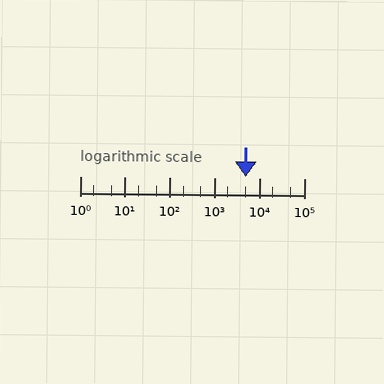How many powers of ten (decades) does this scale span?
The scale spans 5 decades, from 1 to 100000.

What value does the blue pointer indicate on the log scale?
The pointer indicates approximately 4900.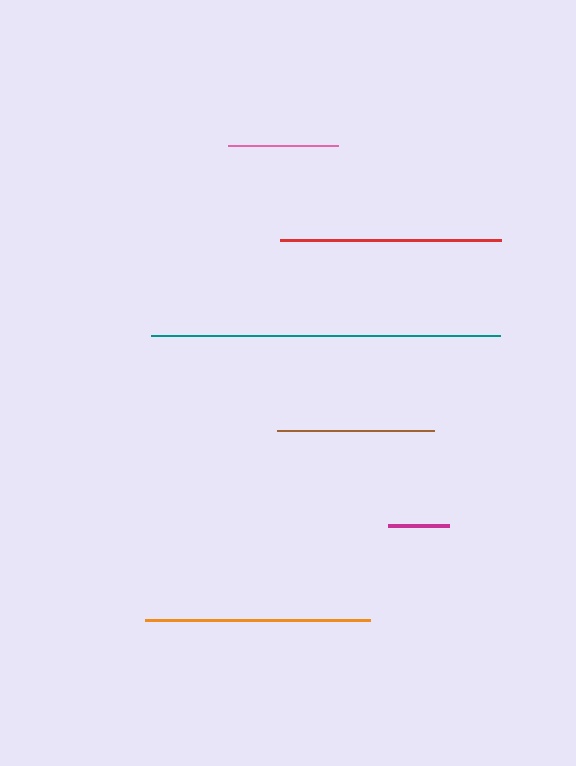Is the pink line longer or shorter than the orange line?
The orange line is longer than the pink line.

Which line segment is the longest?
The teal line is the longest at approximately 350 pixels.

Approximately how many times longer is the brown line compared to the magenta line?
The brown line is approximately 2.6 times the length of the magenta line.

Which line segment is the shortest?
The magenta line is the shortest at approximately 62 pixels.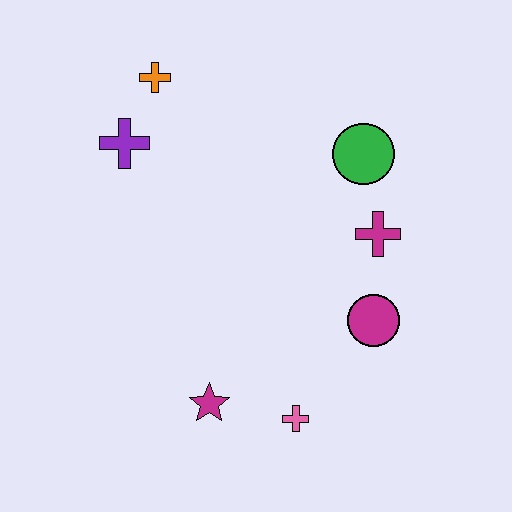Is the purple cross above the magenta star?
Yes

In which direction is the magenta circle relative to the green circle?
The magenta circle is below the green circle.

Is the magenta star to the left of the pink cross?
Yes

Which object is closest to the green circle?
The magenta cross is closest to the green circle.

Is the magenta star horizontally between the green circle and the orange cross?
Yes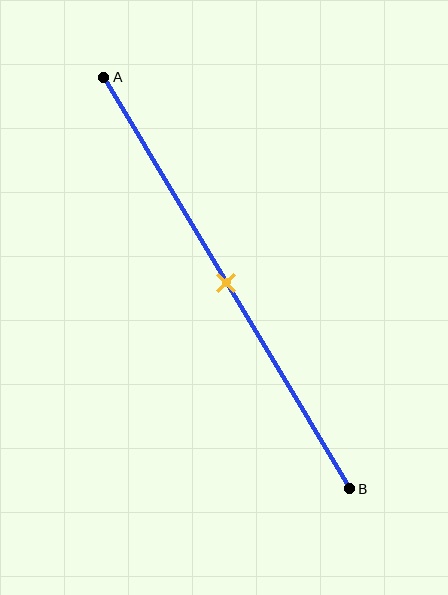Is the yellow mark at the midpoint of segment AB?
Yes, the mark is approximately at the midpoint.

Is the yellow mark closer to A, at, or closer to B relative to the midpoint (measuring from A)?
The yellow mark is approximately at the midpoint of segment AB.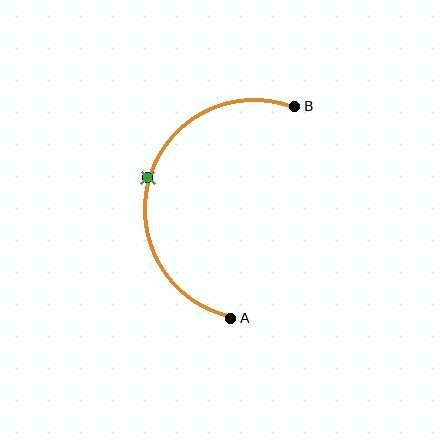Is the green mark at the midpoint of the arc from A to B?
Yes. The green mark lies on the arc at equal arc-length from both A and B — it is the arc midpoint.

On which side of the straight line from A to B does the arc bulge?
The arc bulges to the left of the straight line connecting A and B.